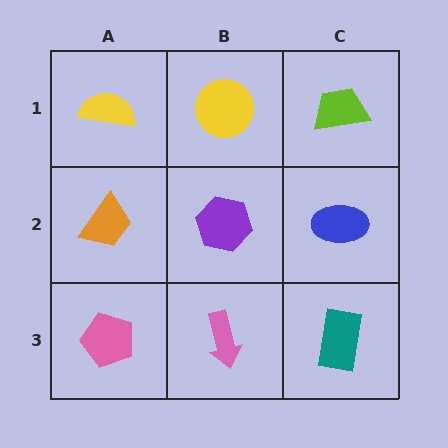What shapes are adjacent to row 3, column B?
A purple hexagon (row 2, column B), a pink pentagon (row 3, column A), a teal rectangle (row 3, column C).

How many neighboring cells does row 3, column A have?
2.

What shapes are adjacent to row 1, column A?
An orange trapezoid (row 2, column A), a yellow circle (row 1, column B).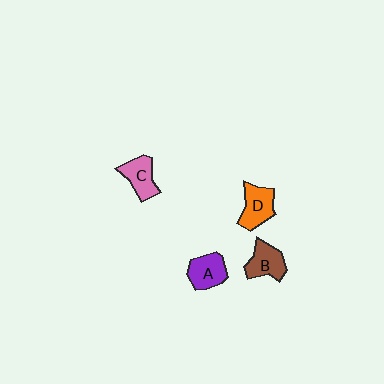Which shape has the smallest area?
Shape C (pink).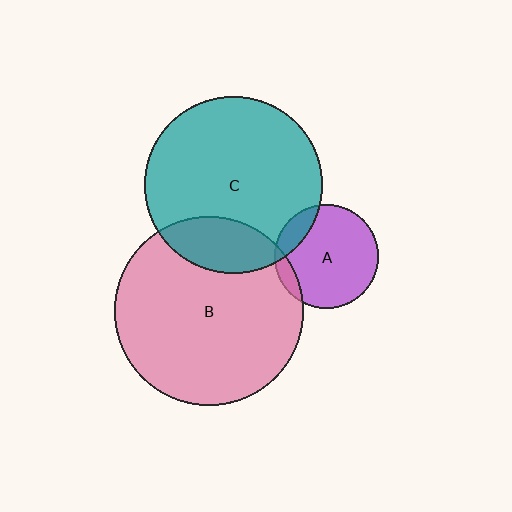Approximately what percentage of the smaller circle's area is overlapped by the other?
Approximately 10%.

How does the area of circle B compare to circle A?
Approximately 3.3 times.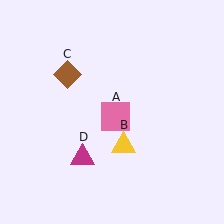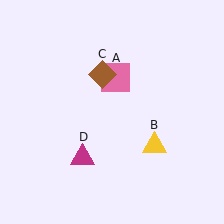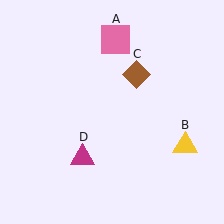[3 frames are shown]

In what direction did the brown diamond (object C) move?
The brown diamond (object C) moved right.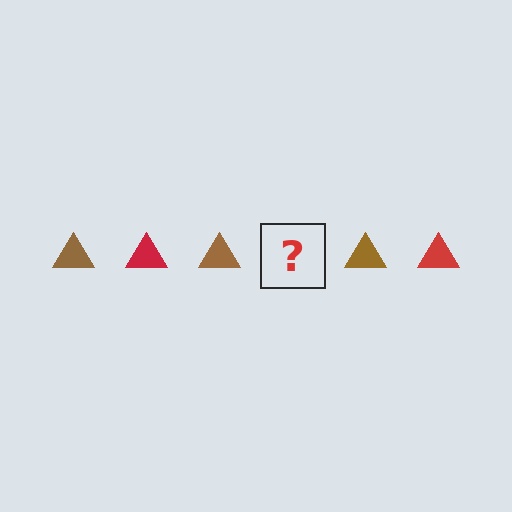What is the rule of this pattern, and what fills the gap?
The rule is that the pattern cycles through brown, red triangles. The gap should be filled with a red triangle.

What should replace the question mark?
The question mark should be replaced with a red triangle.